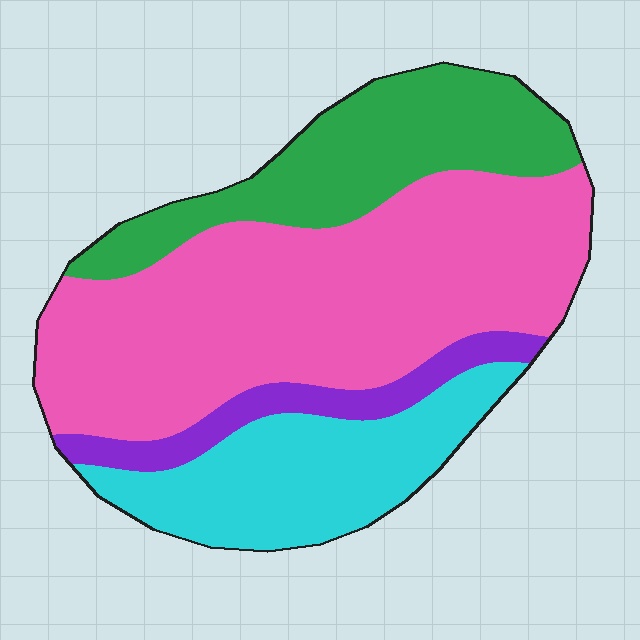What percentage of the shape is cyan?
Cyan covers 20% of the shape.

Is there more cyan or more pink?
Pink.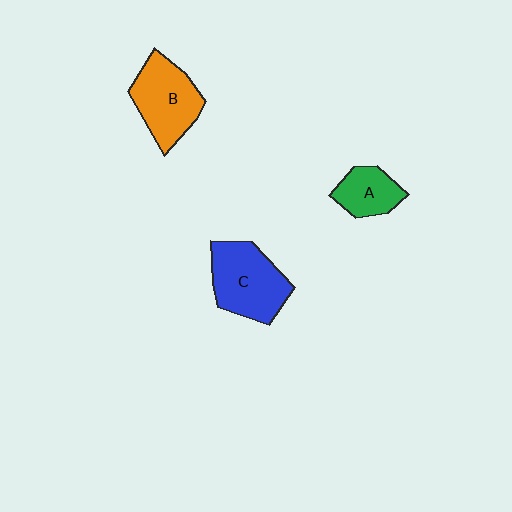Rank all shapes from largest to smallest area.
From largest to smallest: C (blue), B (orange), A (green).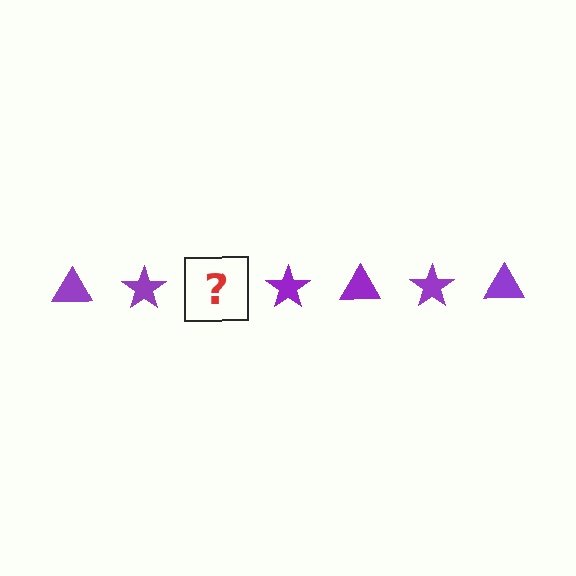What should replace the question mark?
The question mark should be replaced with a purple triangle.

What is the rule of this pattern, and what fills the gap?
The rule is that the pattern cycles through triangle, star shapes in purple. The gap should be filled with a purple triangle.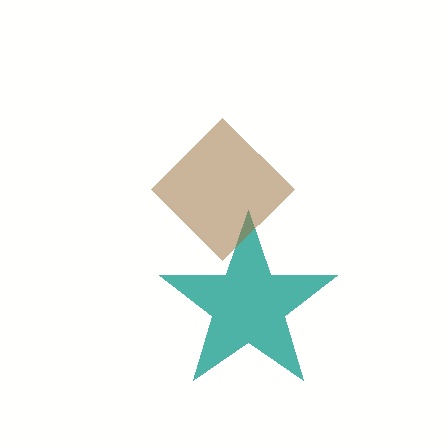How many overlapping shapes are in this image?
There are 2 overlapping shapes in the image.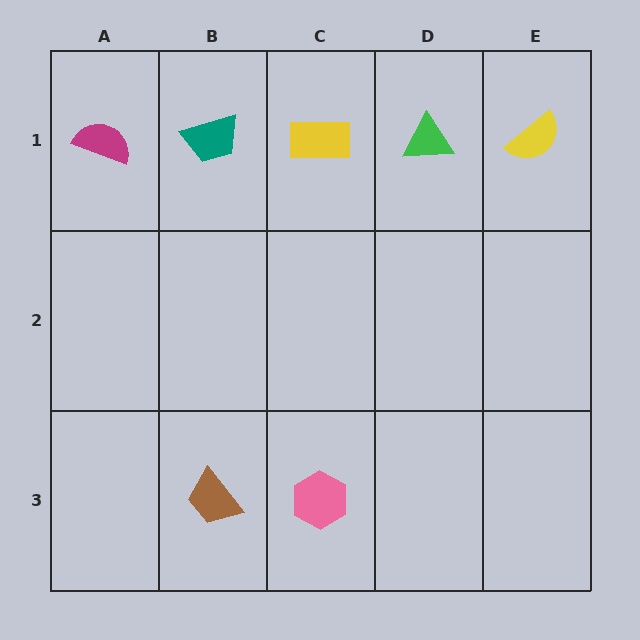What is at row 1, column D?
A green triangle.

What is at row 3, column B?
A brown trapezoid.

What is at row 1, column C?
A yellow rectangle.